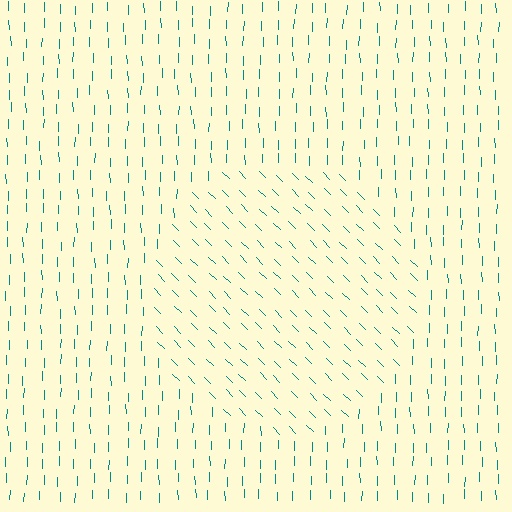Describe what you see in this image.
The image is filled with small teal line segments. A circle region in the image has lines oriented differently from the surrounding lines, creating a visible texture boundary.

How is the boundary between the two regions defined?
The boundary is defined purely by a change in line orientation (approximately 45 degrees difference). All lines are the same color and thickness.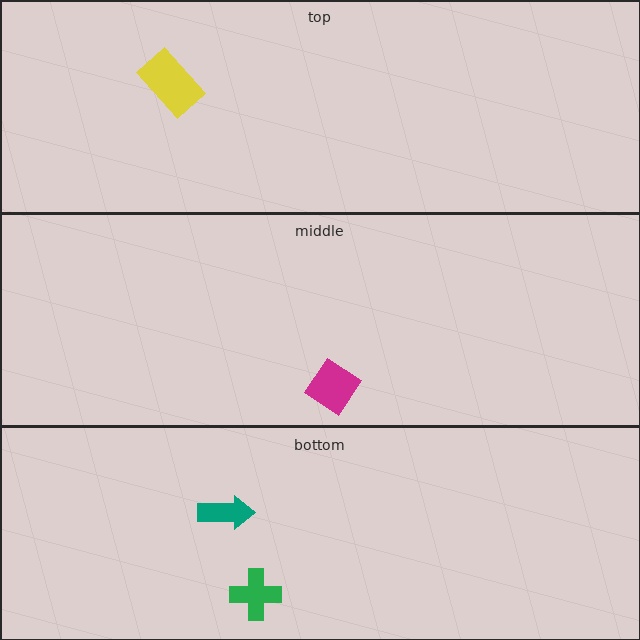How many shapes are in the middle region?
1.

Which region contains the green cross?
The bottom region.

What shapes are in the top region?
The yellow rectangle.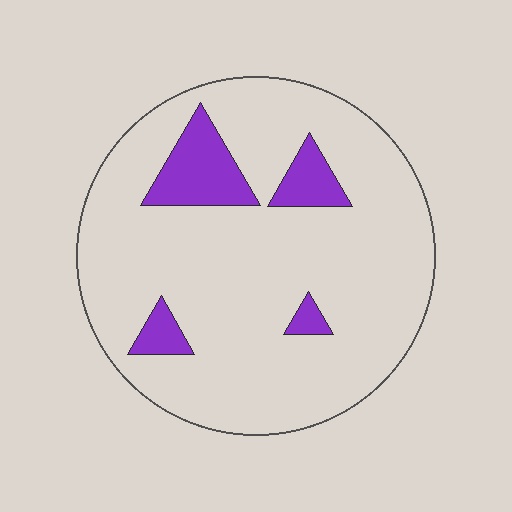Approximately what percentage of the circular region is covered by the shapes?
Approximately 15%.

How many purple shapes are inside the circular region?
4.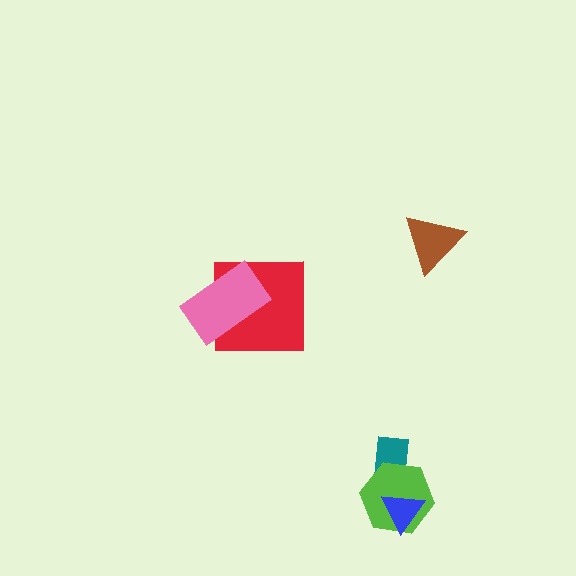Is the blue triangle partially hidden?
No, no other shape covers it.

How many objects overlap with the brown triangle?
0 objects overlap with the brown triangle.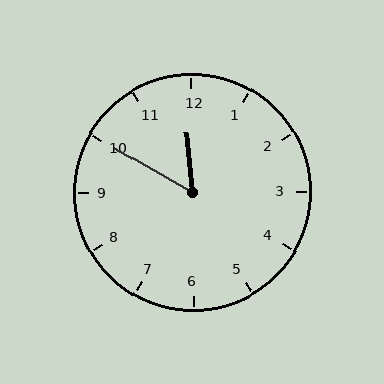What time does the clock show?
11:50.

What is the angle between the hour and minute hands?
Approximately 55 degrees.